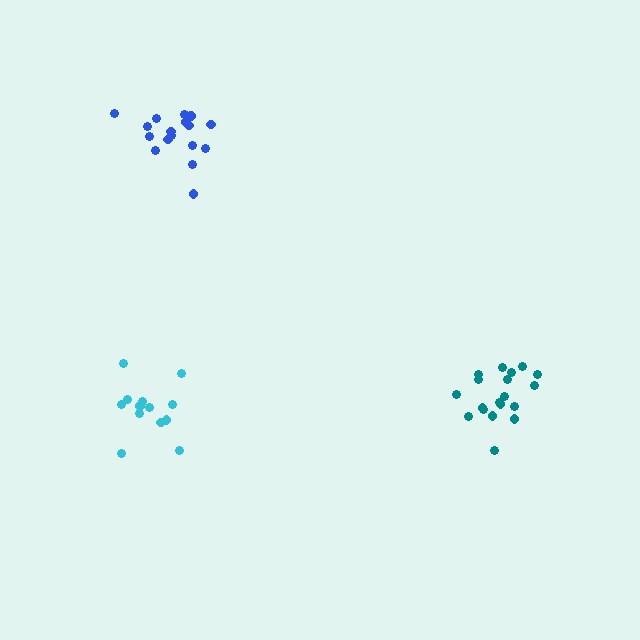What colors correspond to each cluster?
The clusters are colored: teal, cyan, blue.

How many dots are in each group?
Group 1: 19 dots, Group 2: 13 dots, Group 3: 17 dots (49 total).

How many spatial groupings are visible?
There are 3 spatial groupings.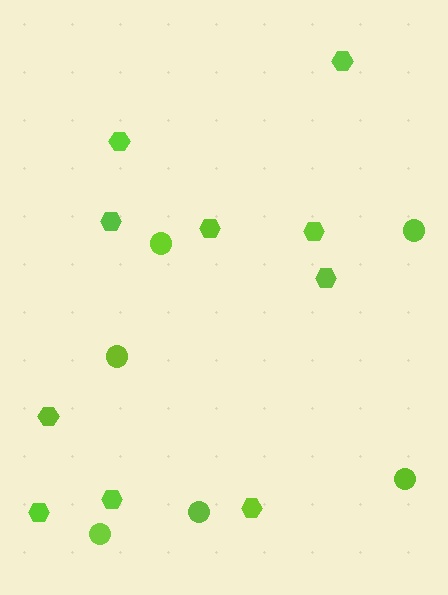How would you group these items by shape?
There are 2 groups: one group of circles (6) and one group of hexagons (10).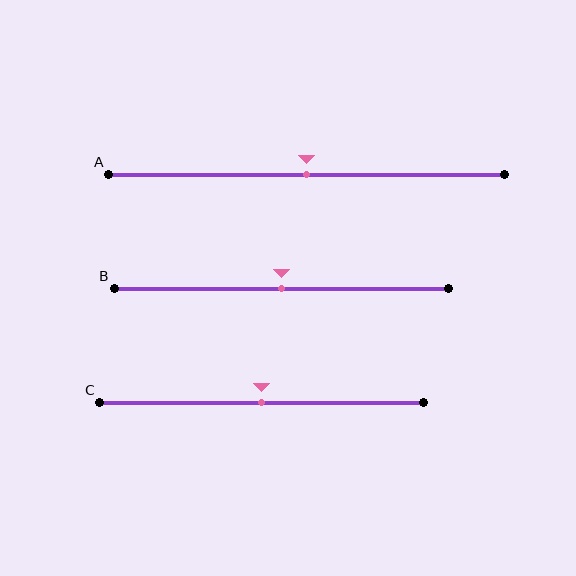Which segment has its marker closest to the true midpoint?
Segment A has its marker closest to the true midpoint.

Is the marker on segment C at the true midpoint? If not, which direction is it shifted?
Yes, the marker on segment C is at the true midpoint.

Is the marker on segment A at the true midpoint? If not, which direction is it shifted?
Yes, the marker on segment A is at the true midpoint.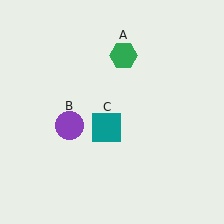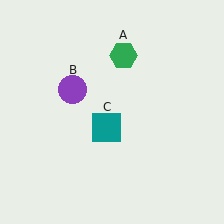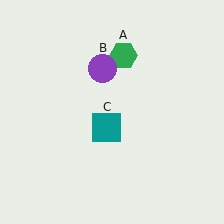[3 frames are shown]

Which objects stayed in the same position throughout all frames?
Green hexagon (object A) and teal square (object C) remained stationary.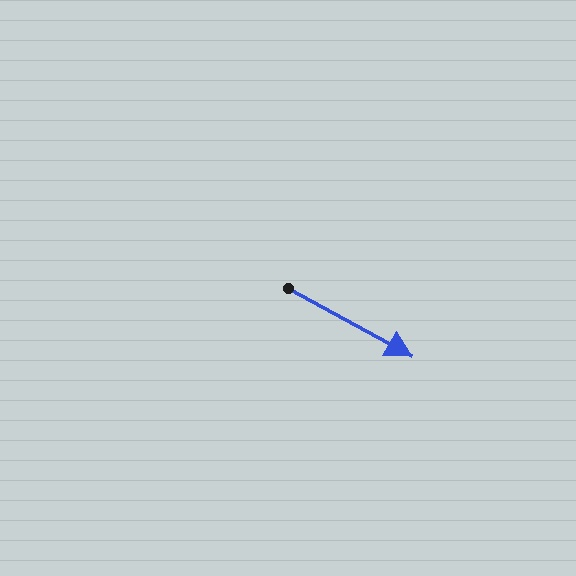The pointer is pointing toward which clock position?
Roughly 4 o'clock.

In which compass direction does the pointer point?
Southeast.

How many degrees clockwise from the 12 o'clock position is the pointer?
Approximately 119 degrees.